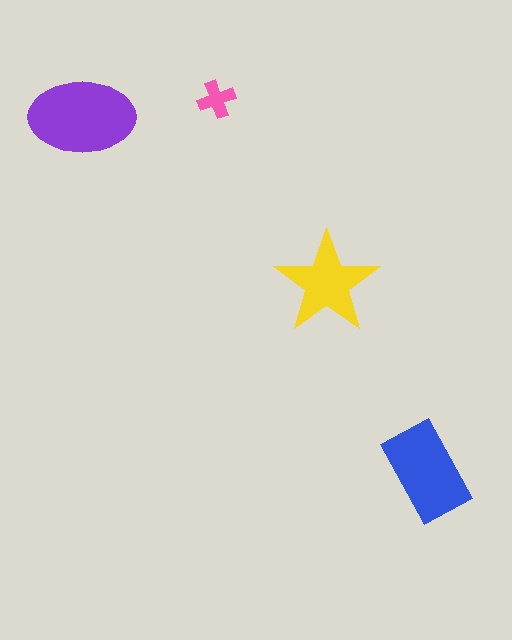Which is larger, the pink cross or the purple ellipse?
The purple ellipse.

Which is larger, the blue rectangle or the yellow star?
The blue rectangle.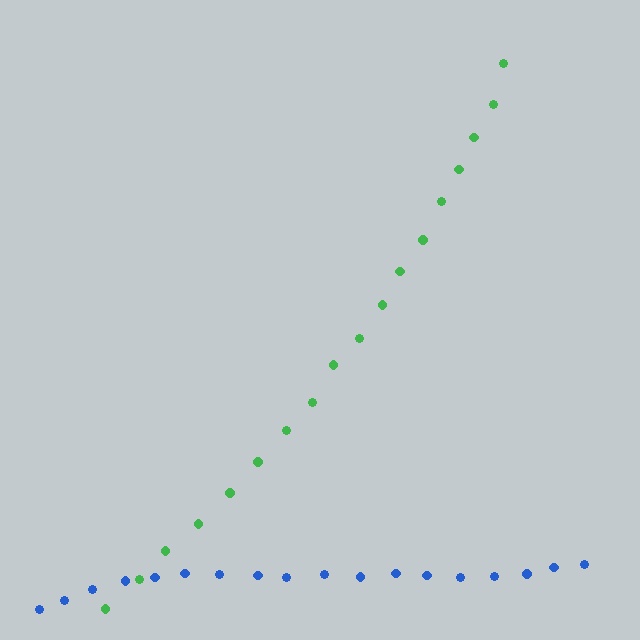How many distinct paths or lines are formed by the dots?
There are 2 distinct paths.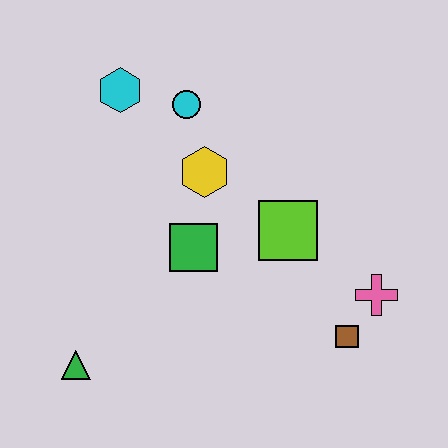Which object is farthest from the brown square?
The cyan hexagon is farthest from the brown square.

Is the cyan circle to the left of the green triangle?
No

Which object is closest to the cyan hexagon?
The cyan circle is closest to the cyan hexagon.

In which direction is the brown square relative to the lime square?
The brown square is below the lime square.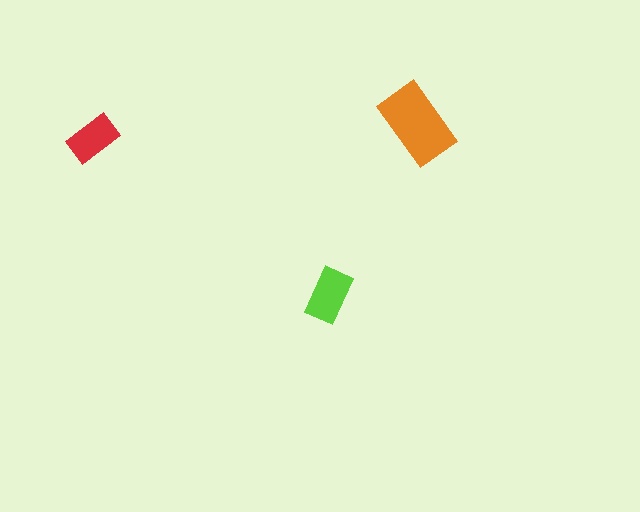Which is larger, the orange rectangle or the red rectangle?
The orange one.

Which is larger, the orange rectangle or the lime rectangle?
The orange one.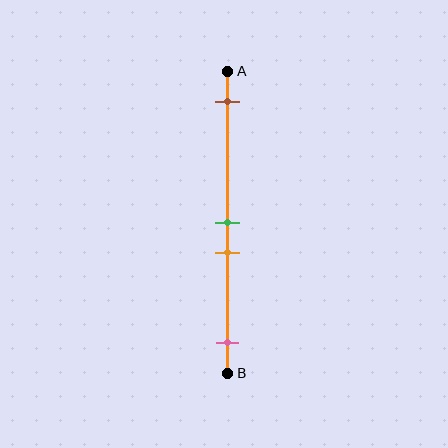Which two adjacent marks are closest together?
The green and orange marks are the closest adjacent pair.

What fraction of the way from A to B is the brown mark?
The brown mark is approximately 10% (0.1) of the way from A to B.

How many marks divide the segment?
There are 4 marks dividing the segment.